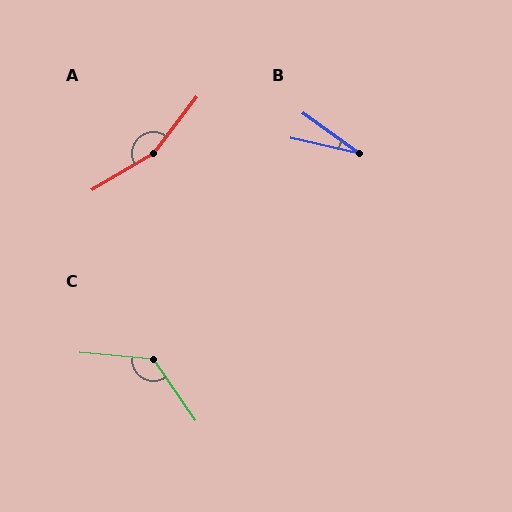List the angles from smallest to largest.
B (23°), C (130°), A (158°).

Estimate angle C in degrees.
Approximately 130 degrees.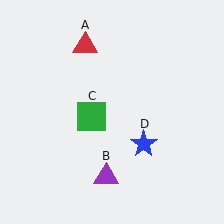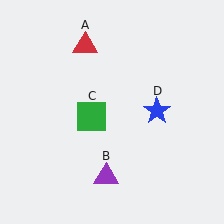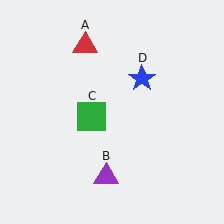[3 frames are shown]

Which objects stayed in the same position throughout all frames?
Red triangle (object A) and purple triangle (object B) and green square (object C) remained stationary.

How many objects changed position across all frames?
1 object changed position: blue star (object D).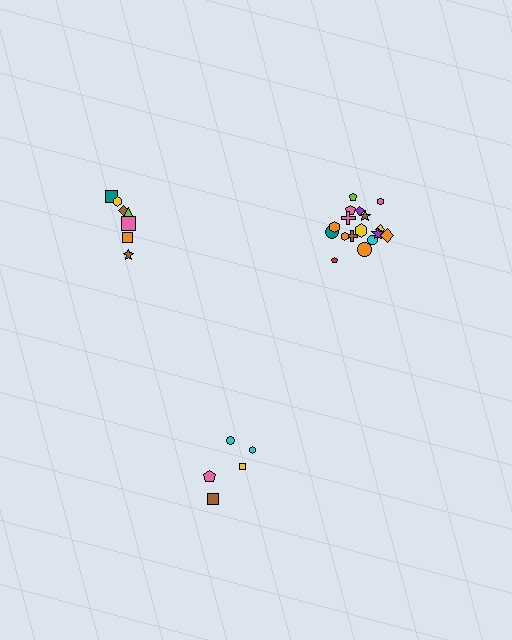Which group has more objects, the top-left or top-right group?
The top-right group.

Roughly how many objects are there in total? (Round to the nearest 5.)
Roughly 30 objects in total.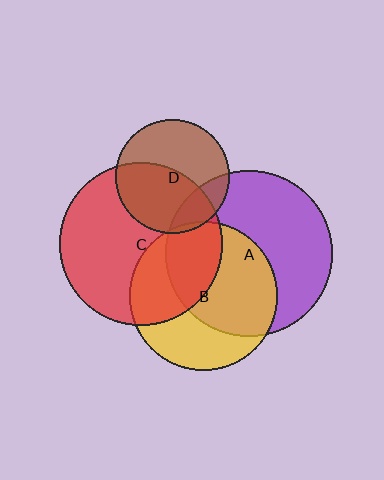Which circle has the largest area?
Circle A (purple).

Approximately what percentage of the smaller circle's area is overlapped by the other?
Approximately 55%.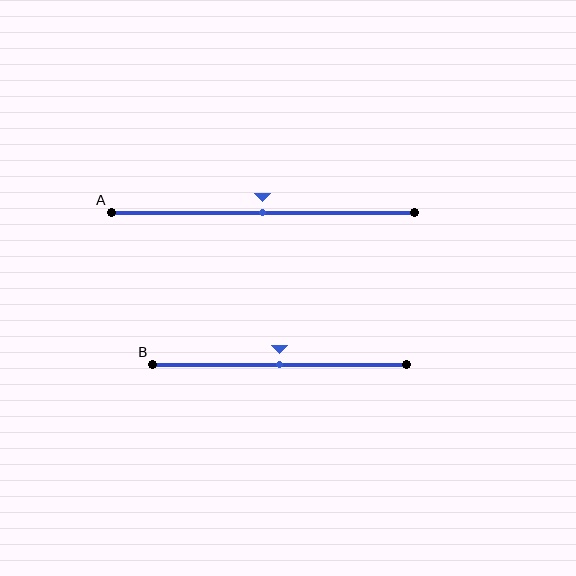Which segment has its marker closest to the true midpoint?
Segment A has its marker closest to the true midpoint.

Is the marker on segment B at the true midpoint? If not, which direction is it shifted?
Yes, the marker on segment B is at the true midpoint.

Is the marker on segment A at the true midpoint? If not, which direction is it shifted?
Yes, the marker on segment A is at the true midpoint.